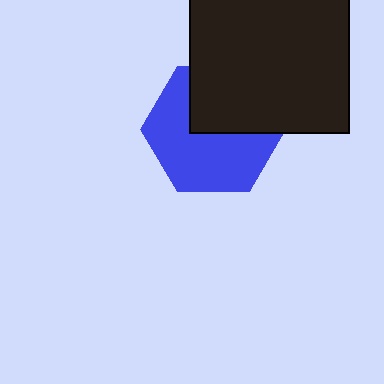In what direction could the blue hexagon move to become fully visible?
The blue hexagon could move down. That would shift it out from behind the black square entirely.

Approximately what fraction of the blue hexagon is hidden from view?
Roughly 39% of the blue hexagon is hidden behind the black square.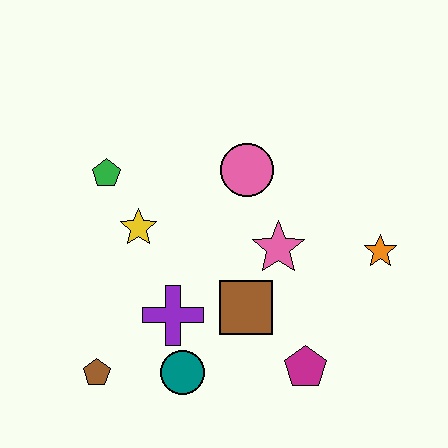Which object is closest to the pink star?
The brown square is closest to the pink star.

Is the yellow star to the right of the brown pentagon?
Yes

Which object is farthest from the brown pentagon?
The orange star is farthest from the brown pentagon.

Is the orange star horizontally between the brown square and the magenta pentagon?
No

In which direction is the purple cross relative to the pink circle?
The purple cross is below the pink circle.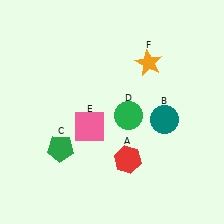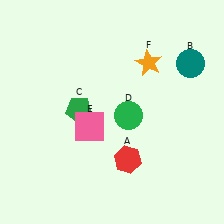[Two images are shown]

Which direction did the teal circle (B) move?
The teal circle (B) moved up.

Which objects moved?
The objects that moved are: the teal circle (B), the green pentagon (C).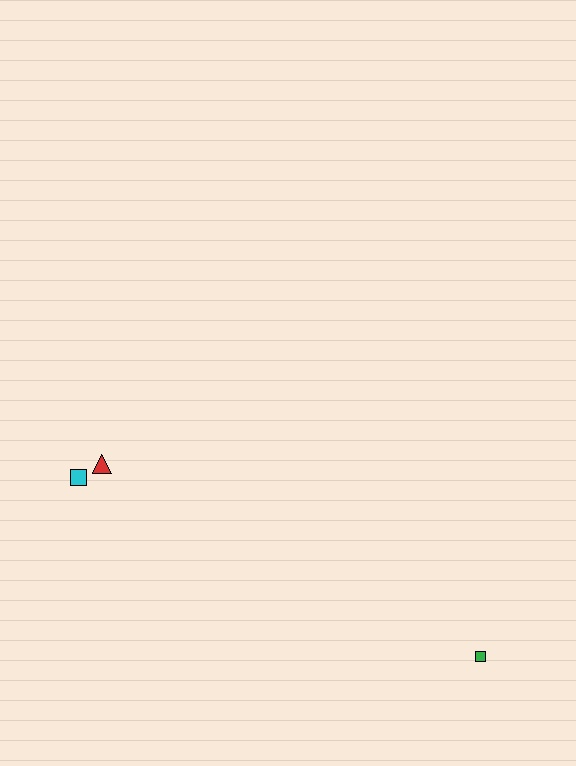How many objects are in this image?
There are 3 objects.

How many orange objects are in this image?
There are no orange objects.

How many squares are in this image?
There are 2 squares.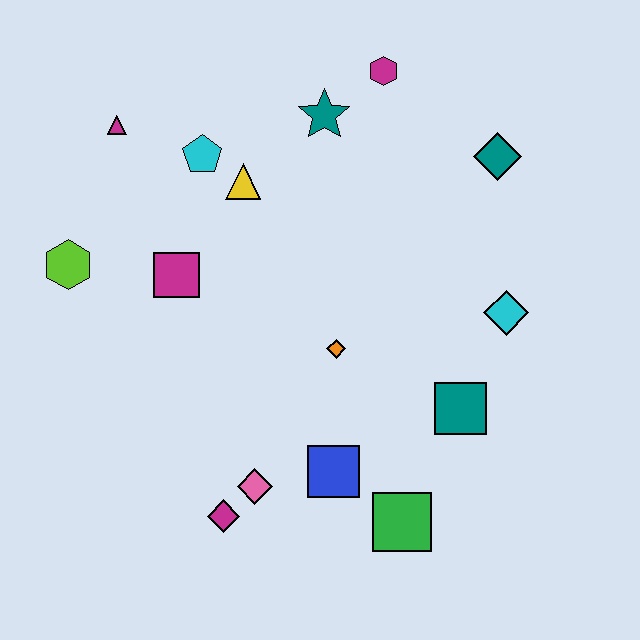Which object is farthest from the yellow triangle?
The green square is farthest from the yellow triangle.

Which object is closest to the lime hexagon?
The magenta square is closest to the lime hexagon.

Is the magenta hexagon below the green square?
No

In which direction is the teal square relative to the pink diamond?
The teal square is to the right of the pink diamond.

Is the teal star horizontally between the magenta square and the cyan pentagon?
No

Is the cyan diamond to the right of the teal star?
Yes